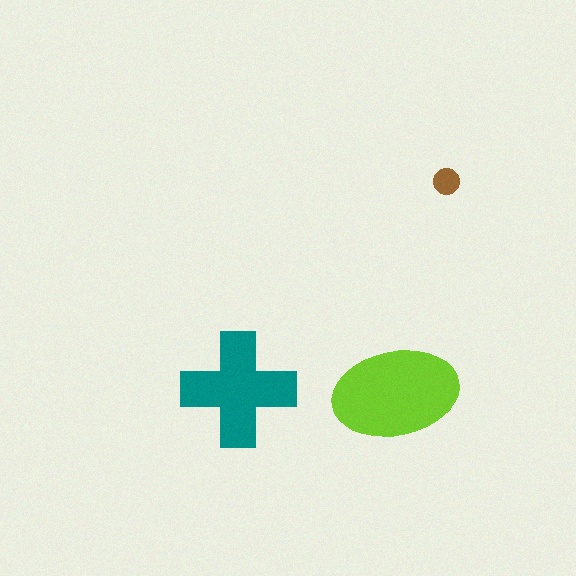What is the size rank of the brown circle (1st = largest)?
3rd.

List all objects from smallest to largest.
The brown circle, the teal cross, the lime ellipse.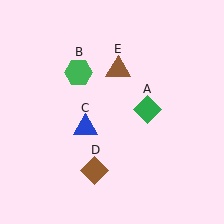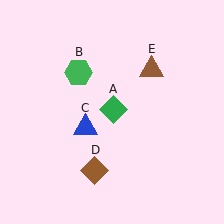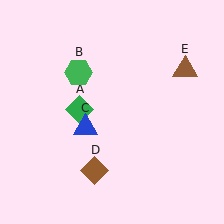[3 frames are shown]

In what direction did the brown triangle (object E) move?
The brown triangle (object E) moved right.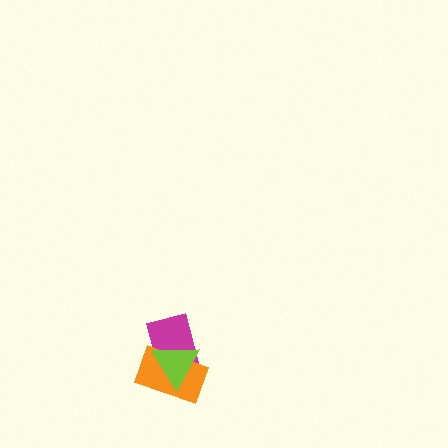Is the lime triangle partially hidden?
No, no other shape covers it.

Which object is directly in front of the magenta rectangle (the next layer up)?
The orange rectangle is directly in front of the magenta rectangle.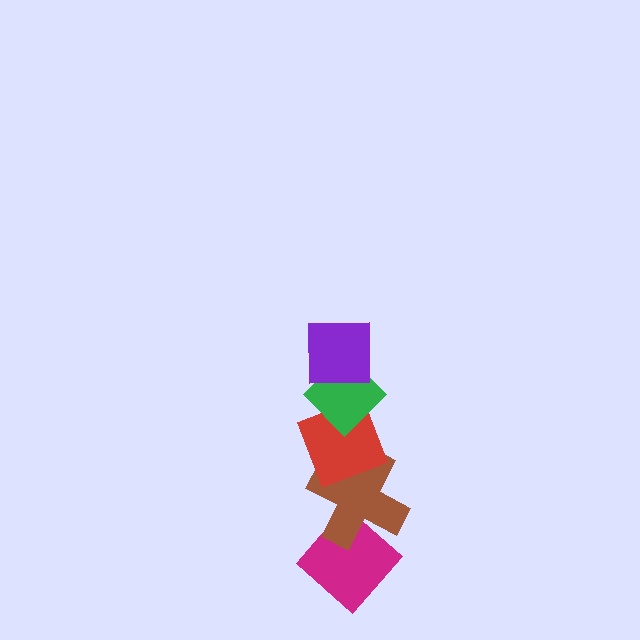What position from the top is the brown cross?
The brown cross is 4th from the top.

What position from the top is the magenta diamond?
The magenta diamond is 5th from the top.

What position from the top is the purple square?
The purple square is 1st from the top.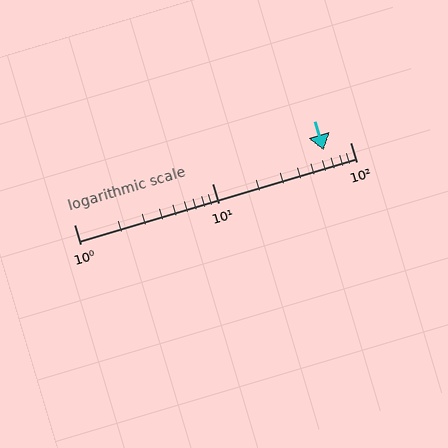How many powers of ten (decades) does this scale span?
The scale spans 2 decades, from 1 to 100.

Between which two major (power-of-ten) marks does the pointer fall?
The pointer is between 10 and 100.